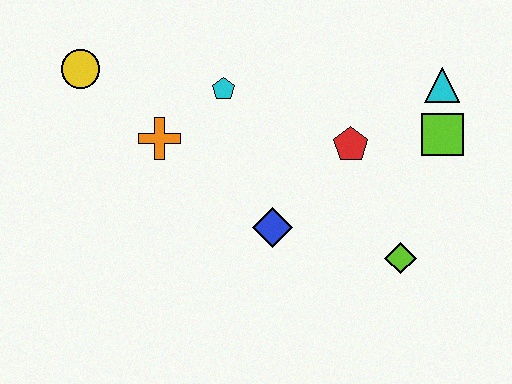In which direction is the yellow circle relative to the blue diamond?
The yellow circle is to the left of the blue diamond.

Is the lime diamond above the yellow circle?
No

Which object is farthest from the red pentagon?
The yellow circle is farthest from the red pentagon.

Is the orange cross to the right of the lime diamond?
No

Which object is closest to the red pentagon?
The lime square is closest to the red pentagon.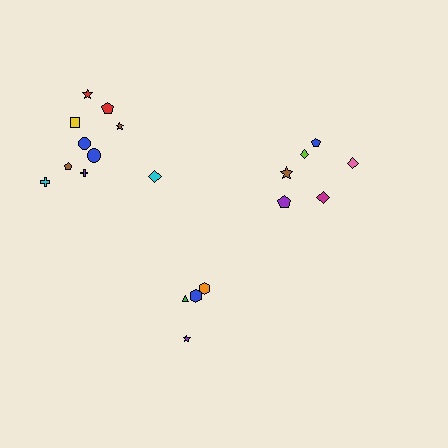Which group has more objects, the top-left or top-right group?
The top-left group.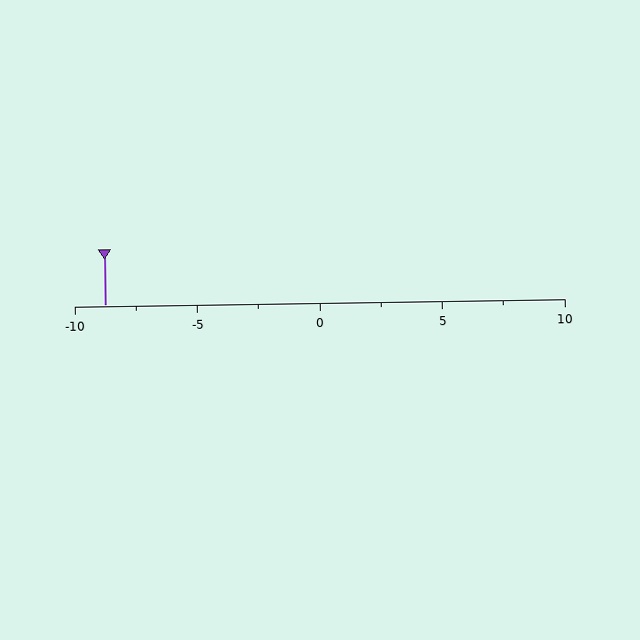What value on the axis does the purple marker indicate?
The marker indicates approximately -8.8.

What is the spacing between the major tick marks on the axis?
The major ticks are spaced 5 apart.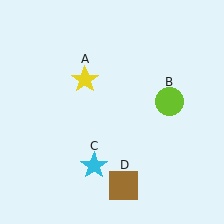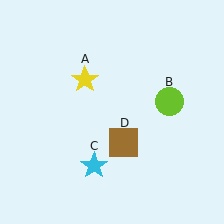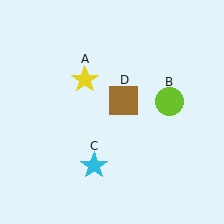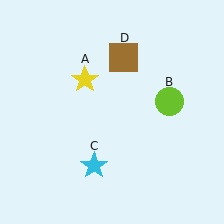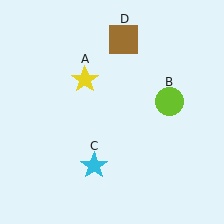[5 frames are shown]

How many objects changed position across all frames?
1 object changed position: brown square (object D).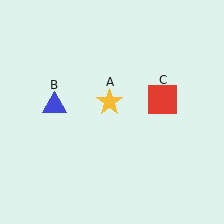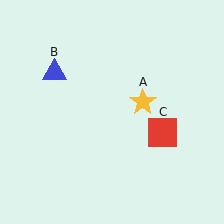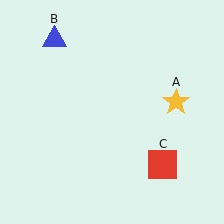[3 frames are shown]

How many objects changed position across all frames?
3 objects changed position: yellow star (object A), blue triangle (object B), red square (object C).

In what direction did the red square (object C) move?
The red square (object C) moved down.